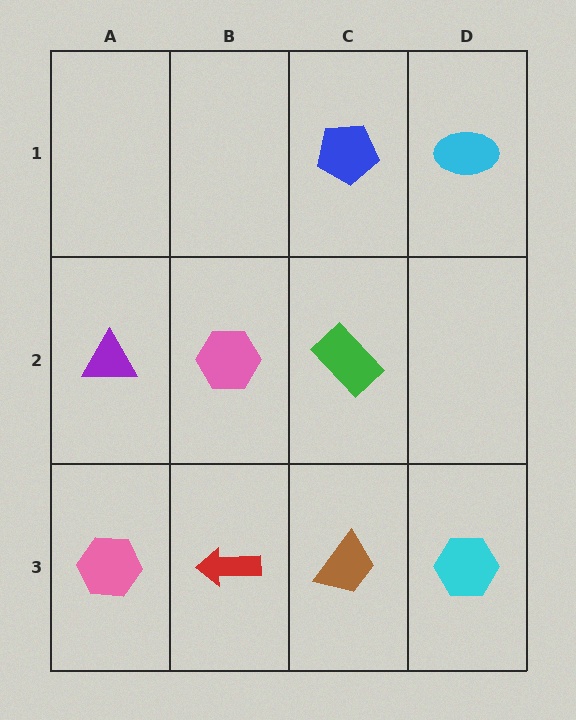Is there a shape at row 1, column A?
No, that cell is empty.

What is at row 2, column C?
A green rectangle.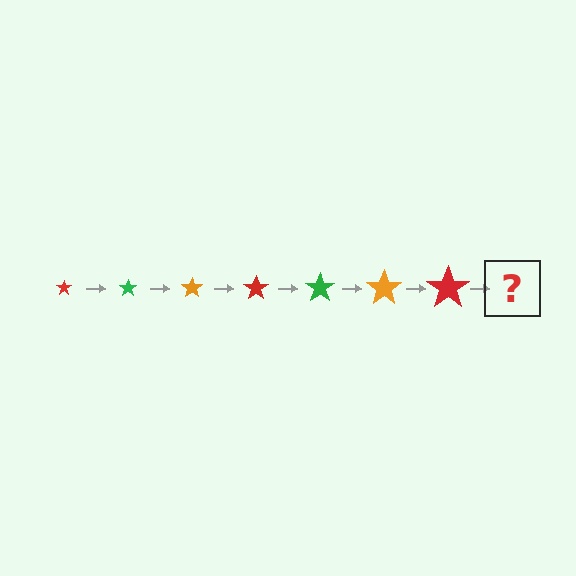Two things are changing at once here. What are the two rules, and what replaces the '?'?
The two rules are that the star grows larger each step and the color cycles through red, green, and orange. The '?' should be a green star, larger than the previous one.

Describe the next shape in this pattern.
It should be a green star, larger than the previous one.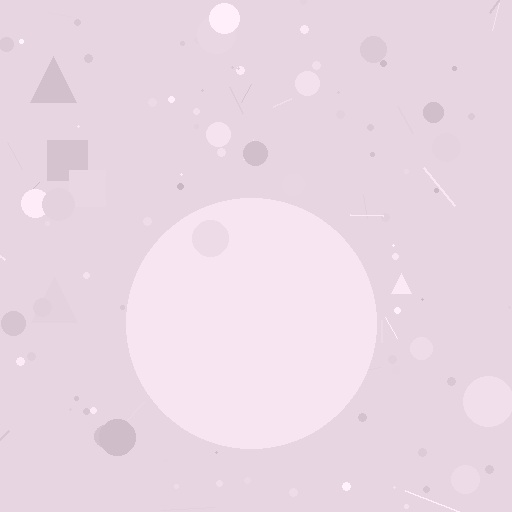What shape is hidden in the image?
A circle is hidden in the image.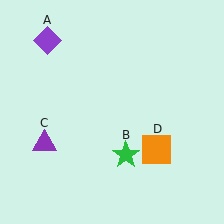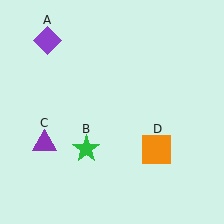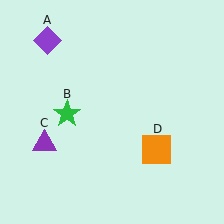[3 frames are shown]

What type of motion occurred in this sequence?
The green star (object B) rotated clockwise around the center of the scene.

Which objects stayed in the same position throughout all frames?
Purple diamond (object A) and purple triangle (object C) and orange square (object D) remained stationary.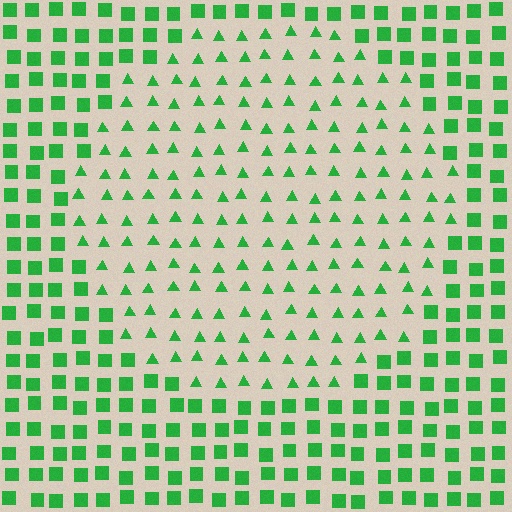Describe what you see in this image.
The image is filled with small green elements arranged in a uniform grid. A circle-shaped region contains triangles, while the surrounding area contains squares. The boundary is defined purely by the change in element shape.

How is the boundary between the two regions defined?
The boundary is defined by a change in element shape: triangles inside vs. squares outside. All elements share the same color and spacing.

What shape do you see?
I see a circle.